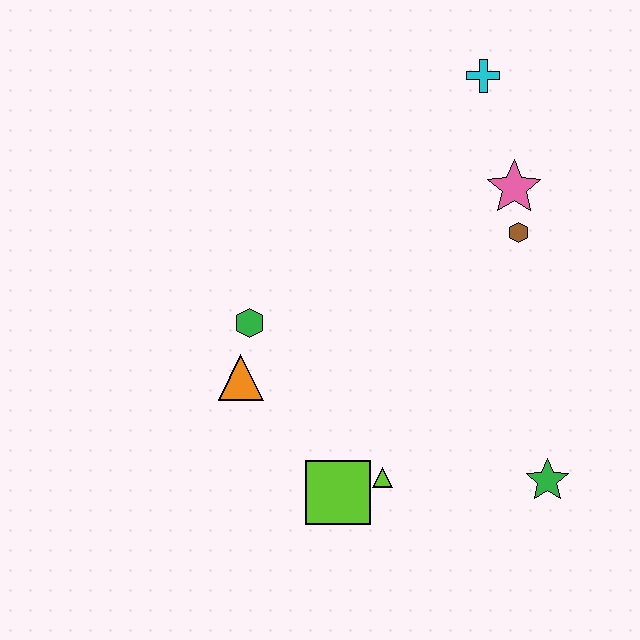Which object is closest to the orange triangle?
The green hexagon is closest to the orange triangle.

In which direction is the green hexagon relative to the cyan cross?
The green hexagon is below the cyan cross.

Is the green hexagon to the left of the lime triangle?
Yes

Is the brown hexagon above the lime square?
Yes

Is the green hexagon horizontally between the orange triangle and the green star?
Yes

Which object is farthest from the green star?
The cyan cross is farthest from the green star.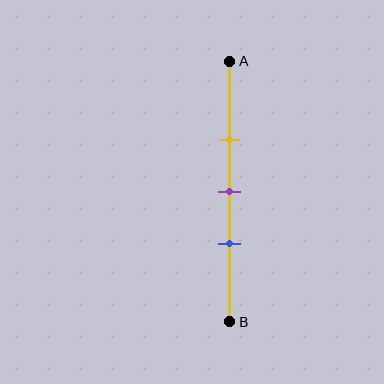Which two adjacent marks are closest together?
The purple and blue marks are the closest adjacent pair.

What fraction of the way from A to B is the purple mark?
The purple mark is approximately 50% (0.5) of the way from A to B.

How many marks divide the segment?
There are 3 marks dividing the segment.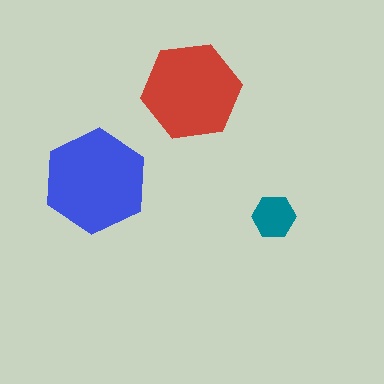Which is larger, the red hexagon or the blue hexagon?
The blue one.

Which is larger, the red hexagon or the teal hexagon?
The red one.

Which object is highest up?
The red hexagon is topmost.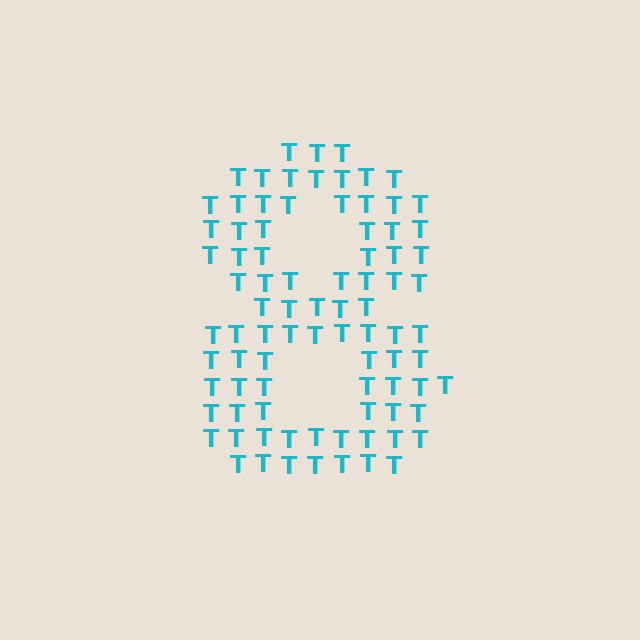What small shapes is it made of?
It is made of small letter T's.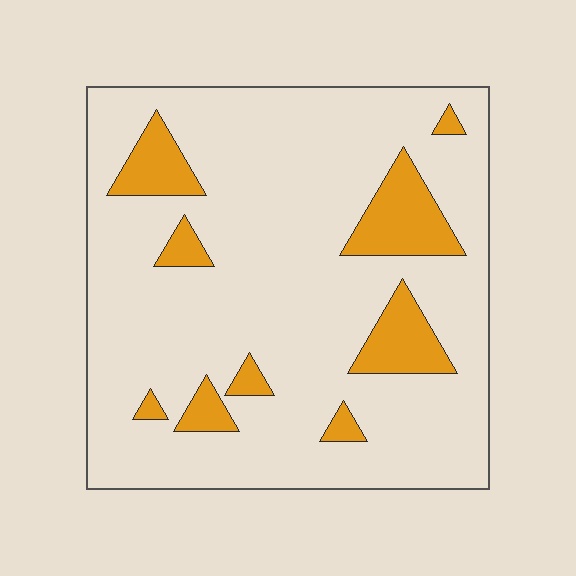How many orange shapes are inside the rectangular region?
9.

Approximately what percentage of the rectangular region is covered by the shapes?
Approximately 15%.